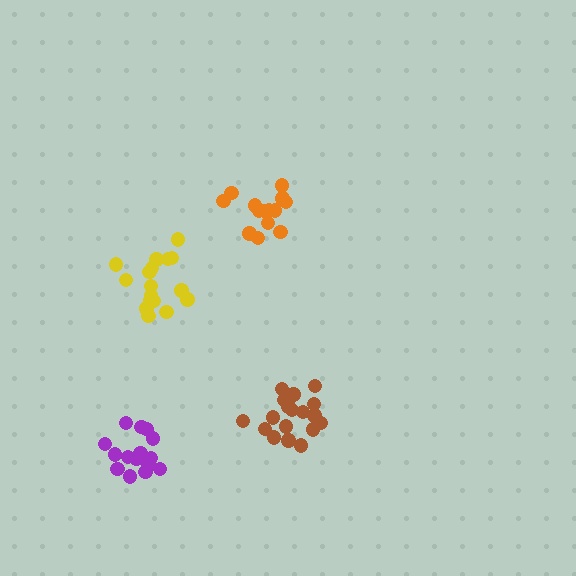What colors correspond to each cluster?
The clusters are colored: orange, brown, yellow, purple.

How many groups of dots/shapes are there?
There are 4 groups.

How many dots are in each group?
Group 1: 14 dots, Group 2: 18 dots, Group 3: 17 dots, Group 4: 15 dots (64 total).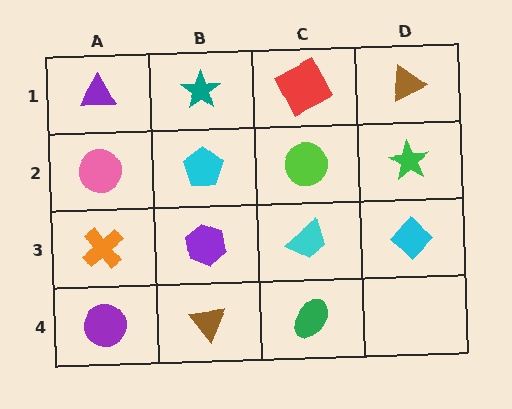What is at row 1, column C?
A red square.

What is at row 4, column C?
A green ellipse.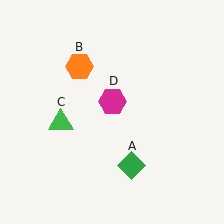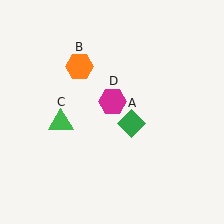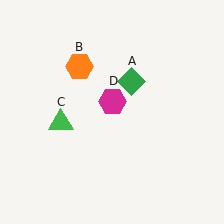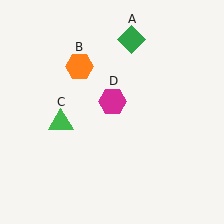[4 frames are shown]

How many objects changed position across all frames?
1 object changed position: green diamond (object A).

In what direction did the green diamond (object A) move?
The green diamond (object A) moved up.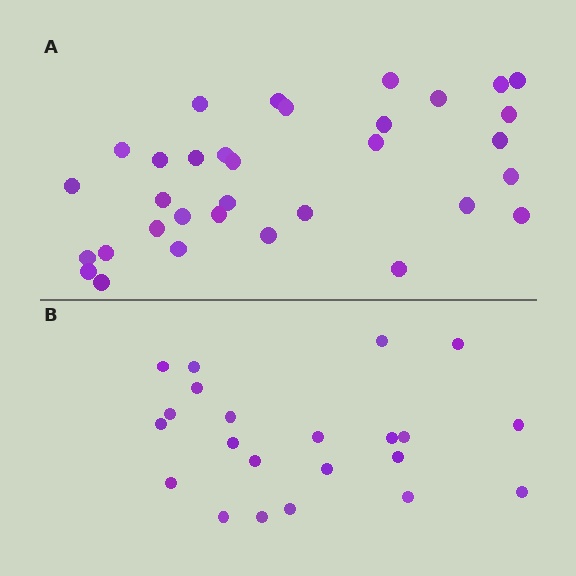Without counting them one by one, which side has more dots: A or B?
Region A (the top region) has more dots.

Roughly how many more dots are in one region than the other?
Region A has roughly 12 or so more dots than region B.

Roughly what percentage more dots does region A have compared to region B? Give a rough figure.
About 50% more.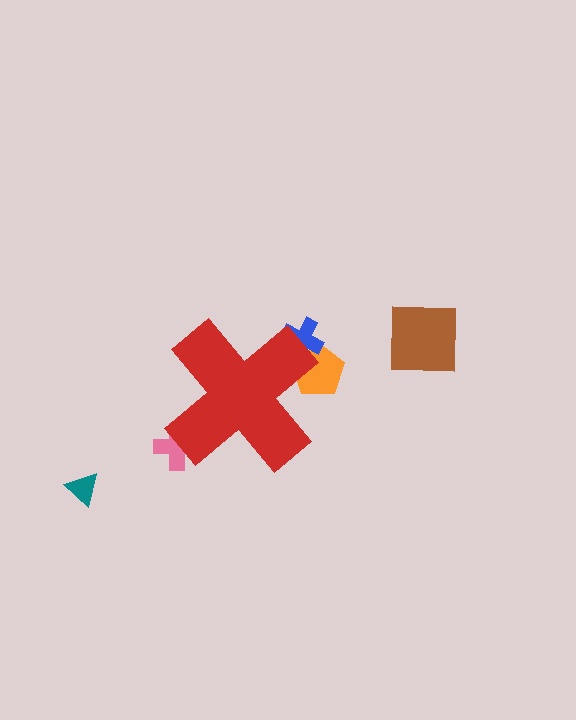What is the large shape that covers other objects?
A red cross.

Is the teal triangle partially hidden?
No, the teal triangle is fully visible.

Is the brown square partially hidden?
No, the brown square is fully visible.